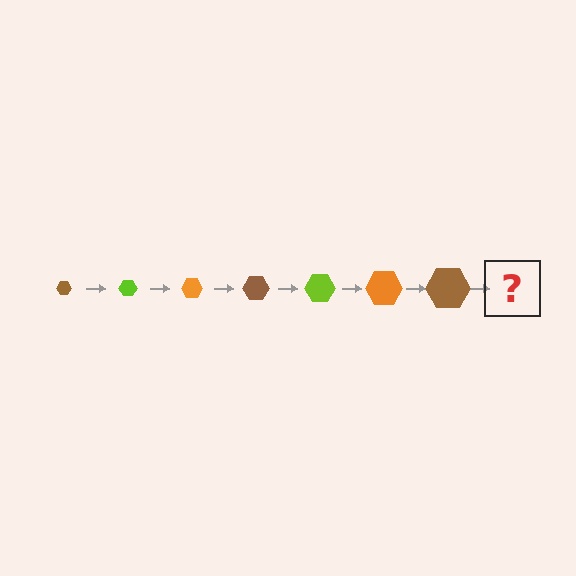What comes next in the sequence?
The next element should be a lime hexagon, larger than the previous one.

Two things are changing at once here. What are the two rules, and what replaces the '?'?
The two rules are that the hexagon grows larger each step and the color cycles through brown, lime, and orange. The '?' should be a lime hexagon, larger than the previous one.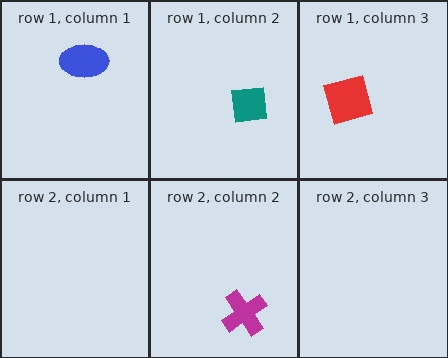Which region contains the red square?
The row 1, column 3 region.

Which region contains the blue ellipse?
The row 1, column 1 region.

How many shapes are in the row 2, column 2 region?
1.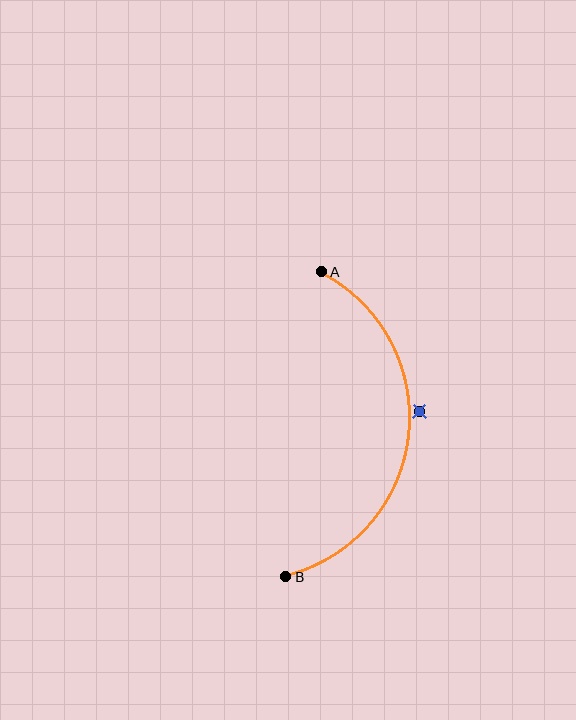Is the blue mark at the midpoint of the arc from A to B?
No — the blue mark does not lie on the arc at all. It sits slightly outside the curve.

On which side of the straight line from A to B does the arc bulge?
The arc bulges to the right of the straight line connecting A and B.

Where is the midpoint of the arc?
The arc midpoint is the point on the curve farthest from the straight line joining A and B. It sits to the right of that line.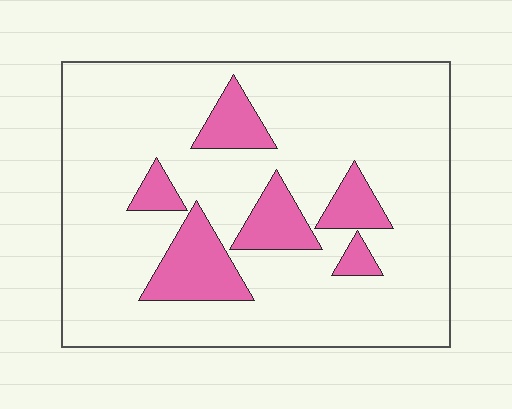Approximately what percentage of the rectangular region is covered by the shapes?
Approximately 15%.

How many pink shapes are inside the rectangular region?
6.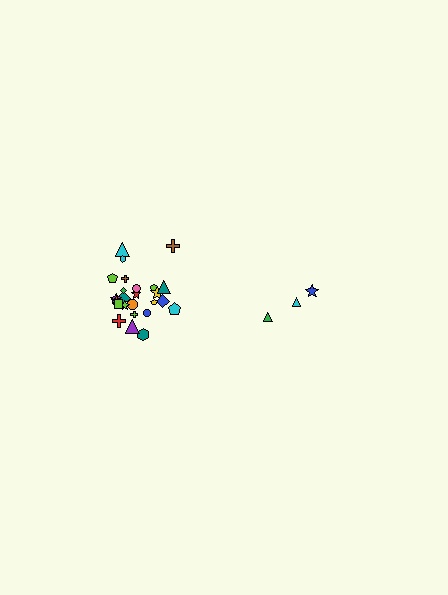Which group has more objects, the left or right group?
The left group.